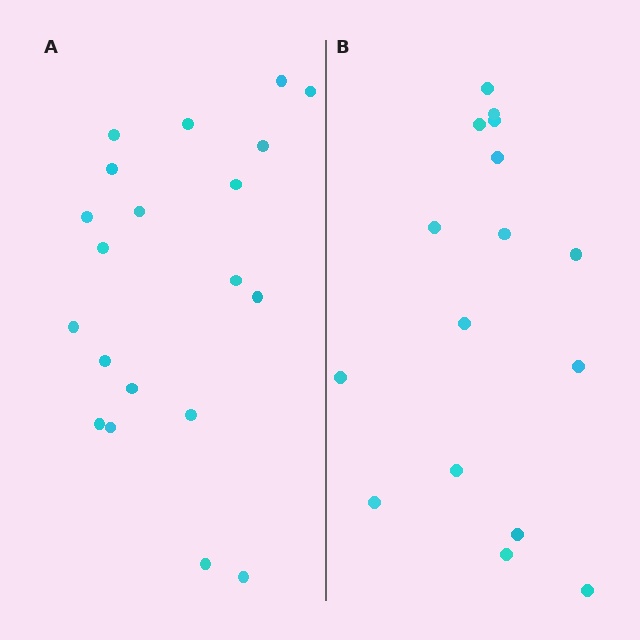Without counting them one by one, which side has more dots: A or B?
Region A (the left region) has more dots.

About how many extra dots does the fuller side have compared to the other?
Region A has about 4 more dots than region B.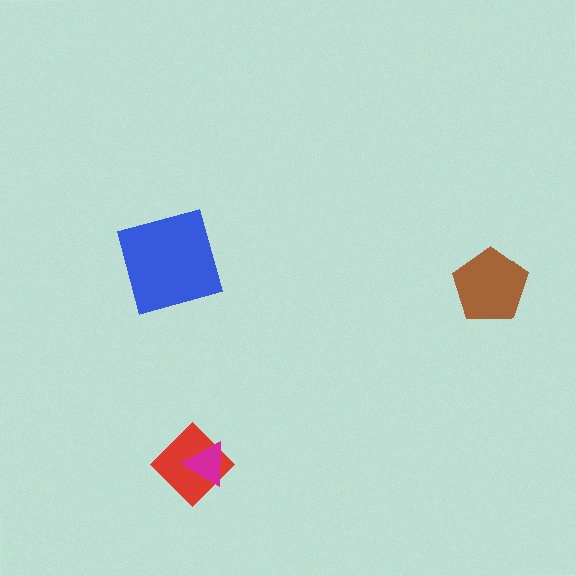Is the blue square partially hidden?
No, no other shape covers it.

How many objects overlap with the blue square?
0 objects overlap with the blue square.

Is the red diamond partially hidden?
Yes, it is partially covered by another shape.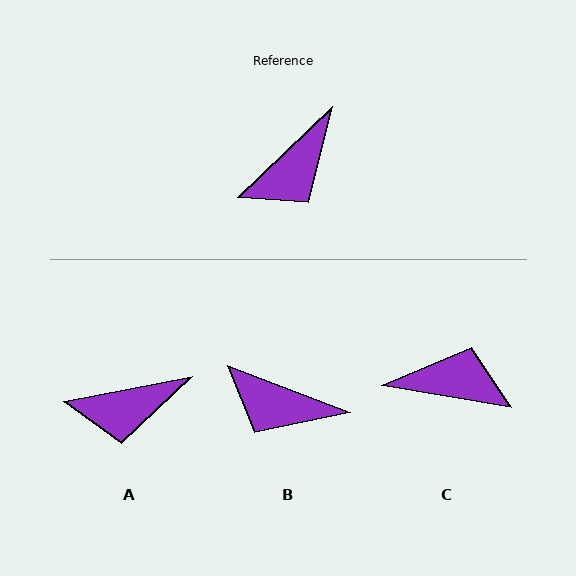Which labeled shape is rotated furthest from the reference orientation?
C, about 127 degrees away.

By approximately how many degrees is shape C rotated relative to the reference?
Approximately 127 degrees counter-clockwise.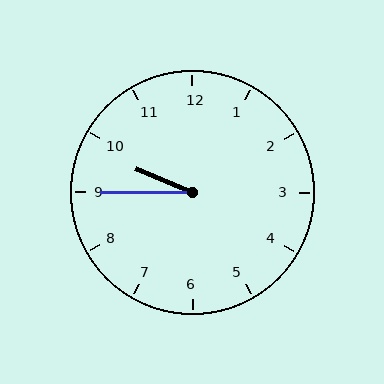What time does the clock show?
9:45.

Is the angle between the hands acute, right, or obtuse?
It is acute.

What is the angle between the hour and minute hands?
Approximately 22 degrees.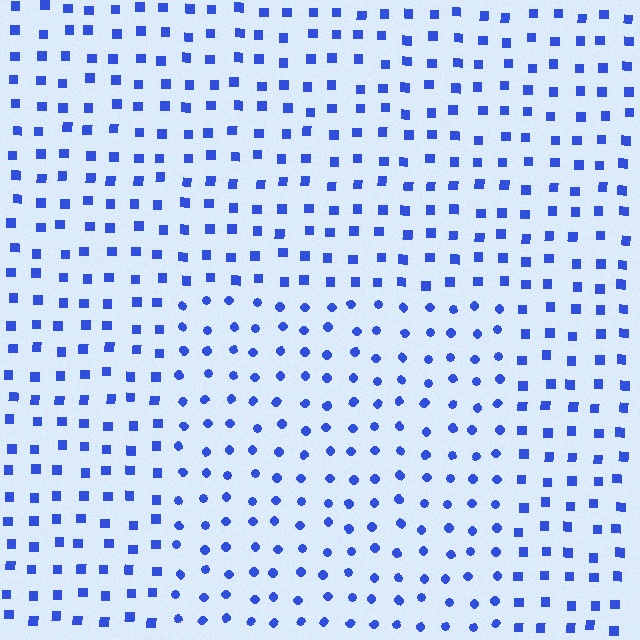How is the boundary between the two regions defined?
The boundary is defined by a change in element shape: circles inside vs. squares outside. All elements share the same color and spacing.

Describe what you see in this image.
The image is filled with small blue elements arranged in a uniform grid. A rectangle-shaped region contains circles, while the surrounding area contains squares. The boundary is defined purely by the change in element shape.